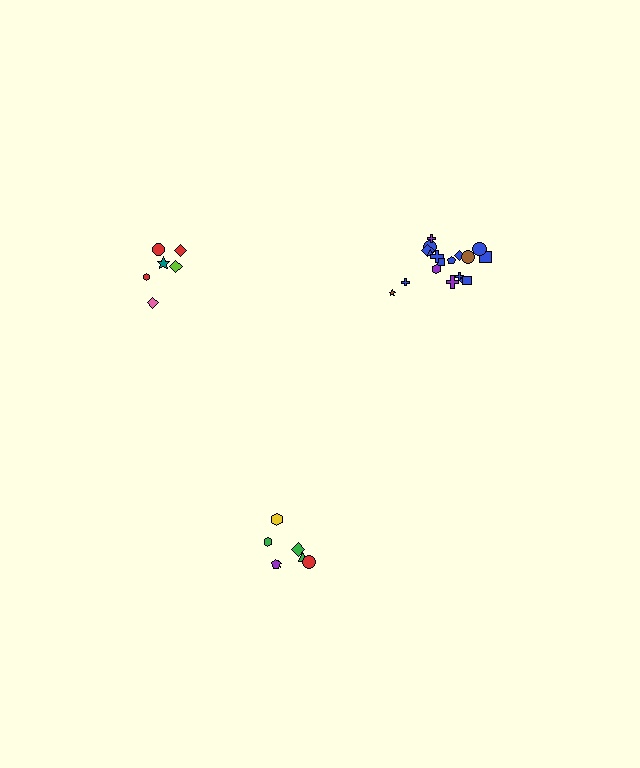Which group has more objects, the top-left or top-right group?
The top-right group.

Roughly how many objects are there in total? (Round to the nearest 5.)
Roughly 30 objects in total.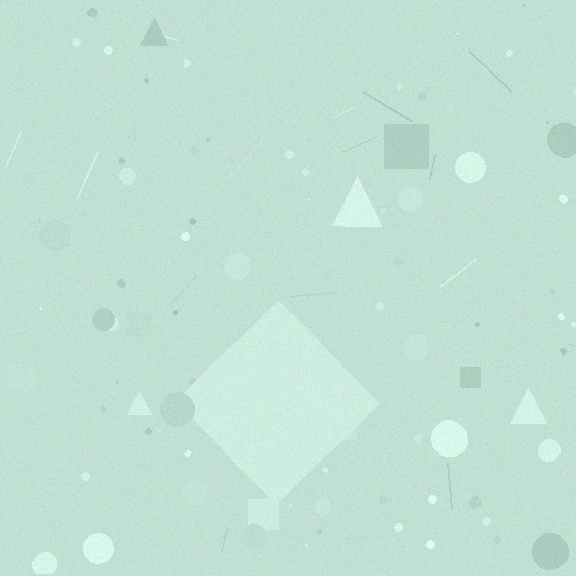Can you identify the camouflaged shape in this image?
The camouflaged shape is a diamond.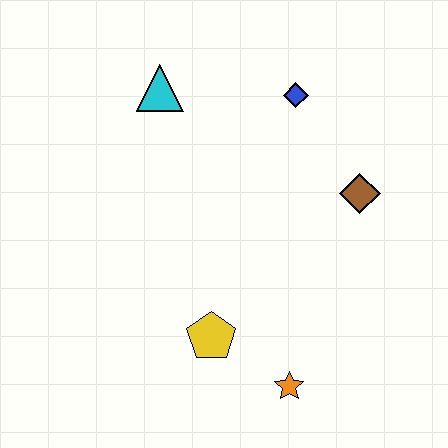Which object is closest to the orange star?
The yellow pentagon is closest to the orange star.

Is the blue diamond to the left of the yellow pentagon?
No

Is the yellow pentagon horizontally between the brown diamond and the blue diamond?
No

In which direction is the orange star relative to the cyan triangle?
The orange star is below the cyan triangle.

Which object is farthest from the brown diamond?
The cyan triangle is farthest from the brown diamond.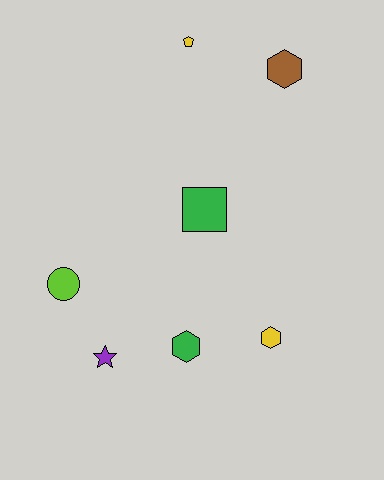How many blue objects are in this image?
There are no blue objects.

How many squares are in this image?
There is 1 square.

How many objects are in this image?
There are 7 objects.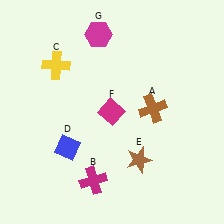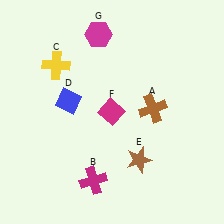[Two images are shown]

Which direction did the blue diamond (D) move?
The blue diamond (D) moved up.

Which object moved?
The blue diamond (D) moved up.